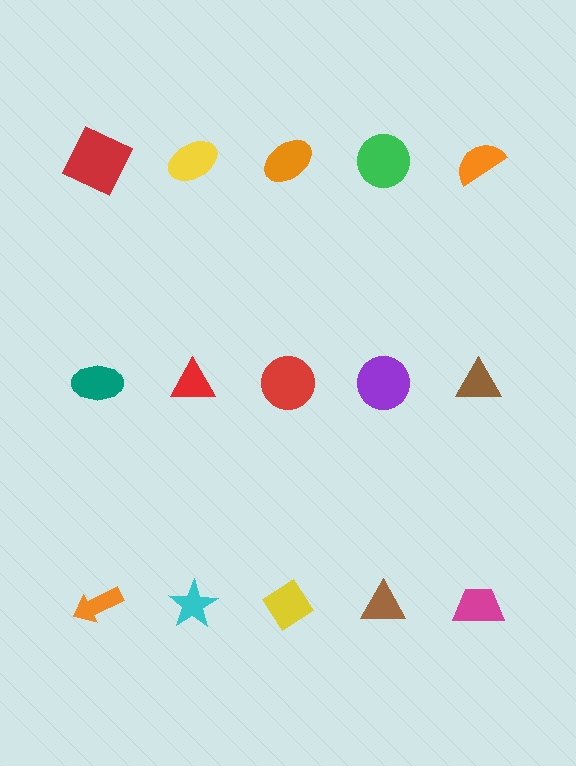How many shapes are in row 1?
5 shapes.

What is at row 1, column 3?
An orange ellipse.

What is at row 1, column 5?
An orange semicircle.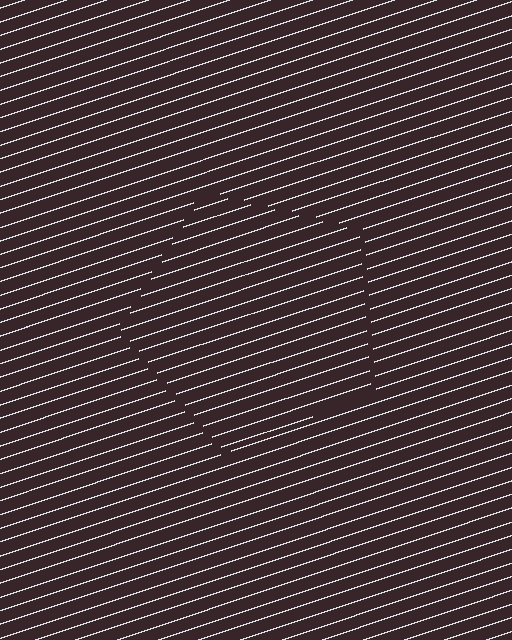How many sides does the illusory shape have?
5 sides — the line-ends trace a pentagon.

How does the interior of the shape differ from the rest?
The interior of the shape contains the same grating, shifted by half a period — the contour is defined by the phase discontinuity where line-ends from the inner and outer gratings abut.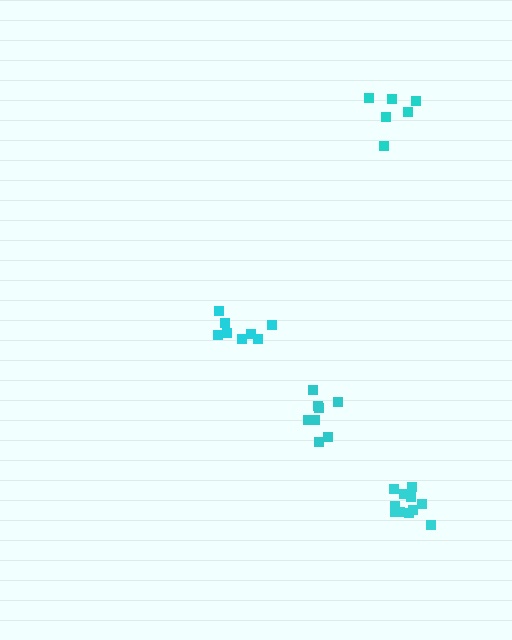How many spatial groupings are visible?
There are 4 spatial groupings.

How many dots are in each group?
Group 1: 8 dots, Group 2: 11 dots, Group 3: 6 dots, Group 4: 8 dots (33 total).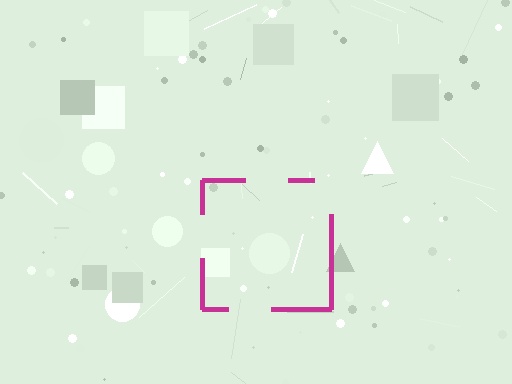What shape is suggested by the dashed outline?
The dashed outline suggests a square.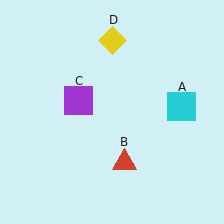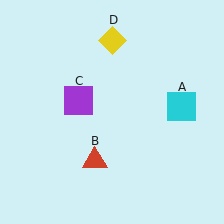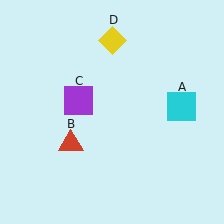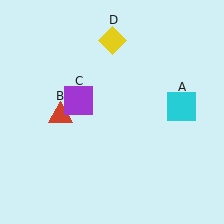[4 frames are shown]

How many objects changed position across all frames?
1 object changed position: red triangle (object B).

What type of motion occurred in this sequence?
The red triangle (object B) rotated clockwise around the center of the scene.